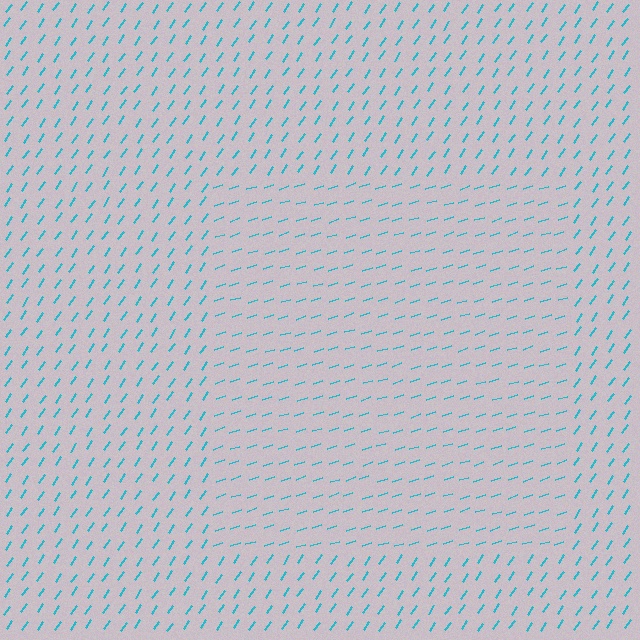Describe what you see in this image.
The image is filled with small cyan line segments. A rectangle region in the image has lines oriented differently from the surrounding lines, creating a visible texture boundary.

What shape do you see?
I see a rectangle.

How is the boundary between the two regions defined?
The boundary is defined purely by a change in line orientation (approximately 37 degrees difference). All lines are the same color and thickness.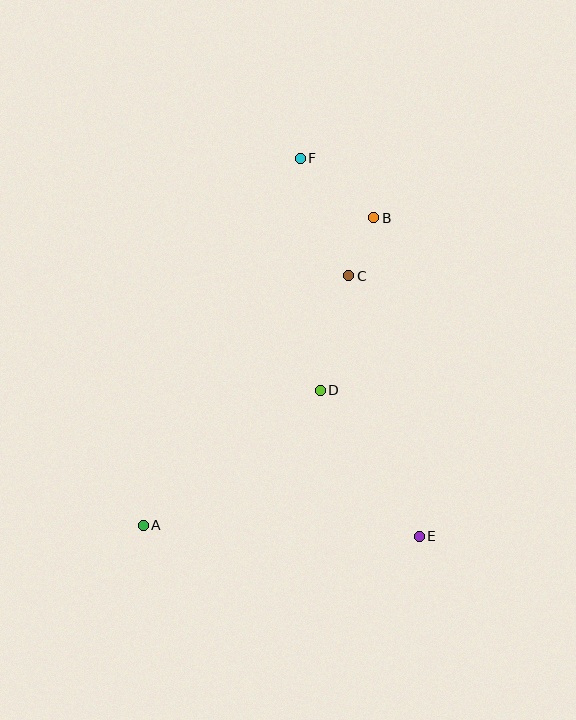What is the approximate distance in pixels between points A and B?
The distance between A and B is approximately 384 pixels.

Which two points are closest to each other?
Points B and C are closest to each other.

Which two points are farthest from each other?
Points A and F are farthest from each other.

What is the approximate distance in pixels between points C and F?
The distance between C and F is approximately 127 pixels.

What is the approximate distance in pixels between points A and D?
The distance between A and D is approximately 223 pixels.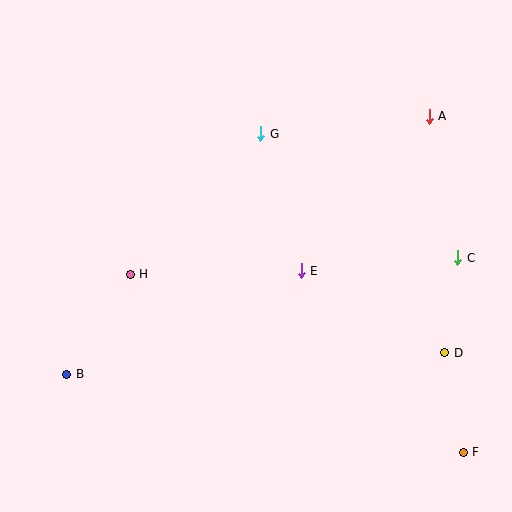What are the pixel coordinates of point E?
Point E is at (301, 271).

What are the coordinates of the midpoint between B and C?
The midpoint between B and C is at (262, 316).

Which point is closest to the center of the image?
Point E at (301, 271) is closest to the center.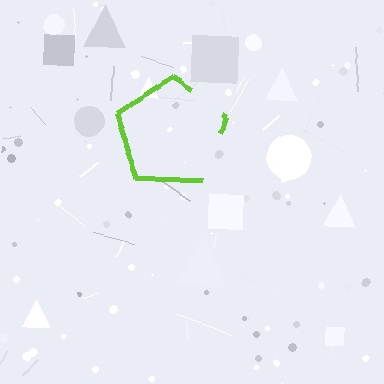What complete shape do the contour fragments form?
The contour fragments form a pentagon.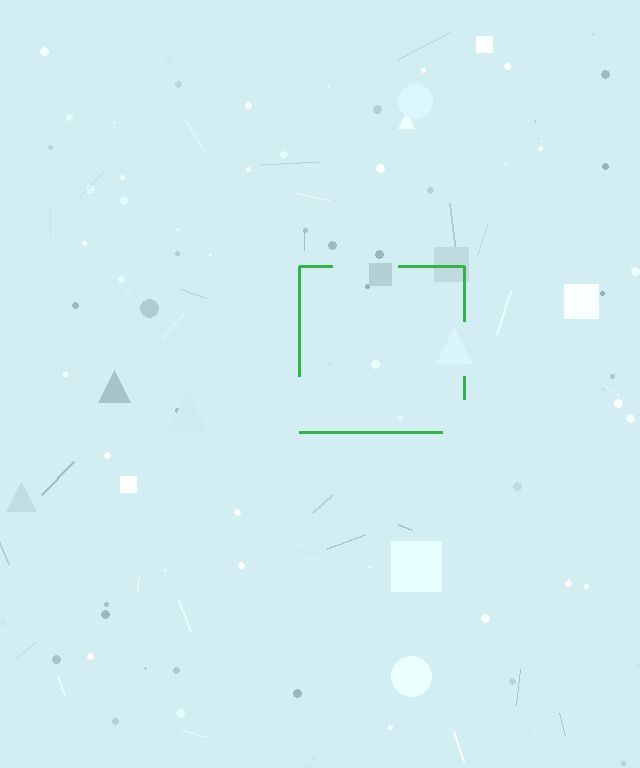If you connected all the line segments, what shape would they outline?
They would outline a square.